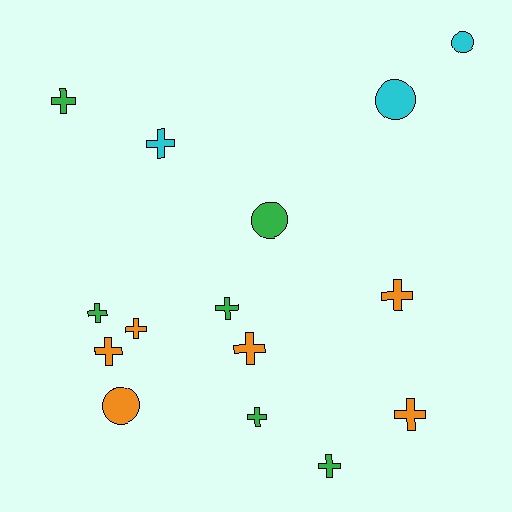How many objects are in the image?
There are 15 objects.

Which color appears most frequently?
Green, with 6 objects.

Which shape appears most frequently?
Cross, with 11 objects.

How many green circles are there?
There is 1 green circle.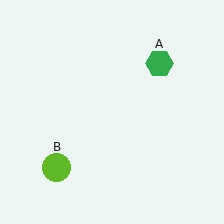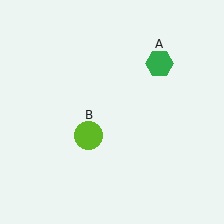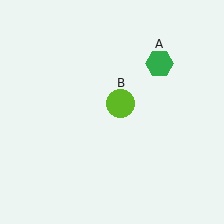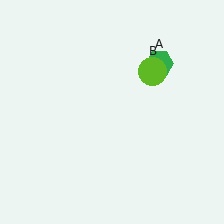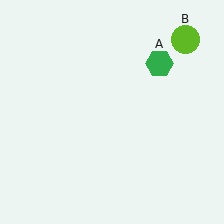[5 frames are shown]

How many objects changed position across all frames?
1 object changed position: lime circle (object B).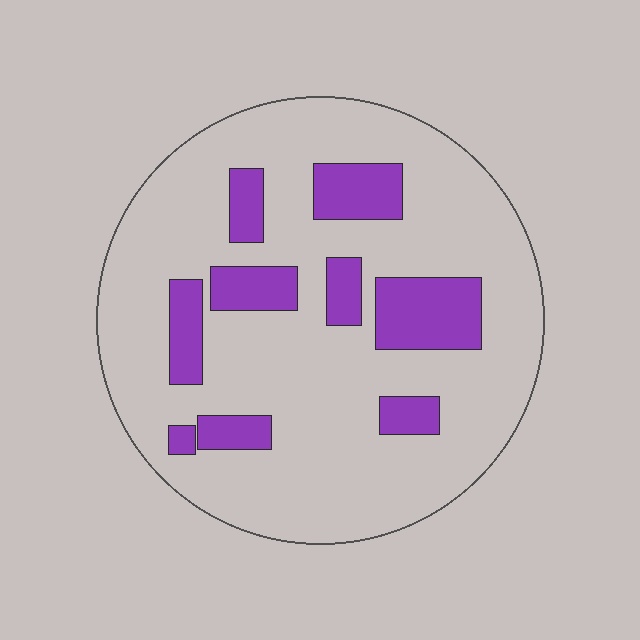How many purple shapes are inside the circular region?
9.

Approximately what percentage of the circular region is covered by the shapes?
Approximately 20%.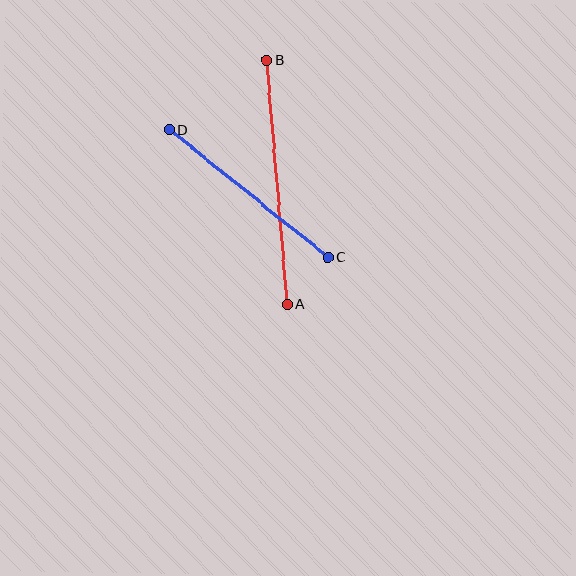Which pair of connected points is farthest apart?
Points A and B are farthest apart.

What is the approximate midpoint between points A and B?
The midpoint is at approximately (277, 182) pixels.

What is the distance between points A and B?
The distance is approximately 245 pixels.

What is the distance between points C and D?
The distance is approximately 204 pixels.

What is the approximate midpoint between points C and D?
The midpoint is at approximately (248, 193) pixels.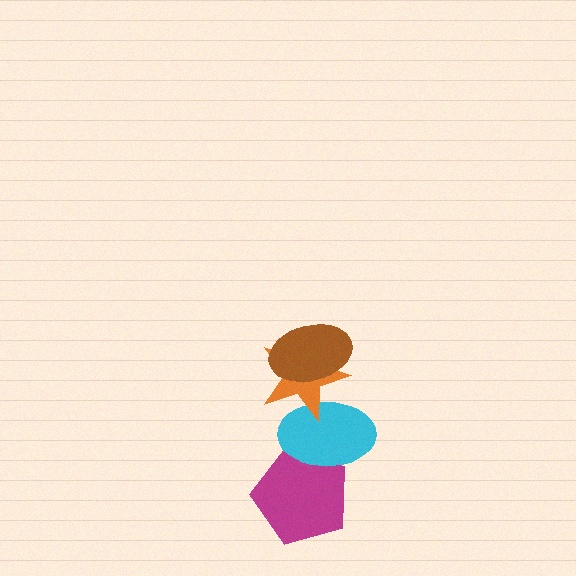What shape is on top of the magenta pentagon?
The cyan ellipse is on top of the magenta pentagon.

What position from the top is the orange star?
The orange star is 2nd from the top.